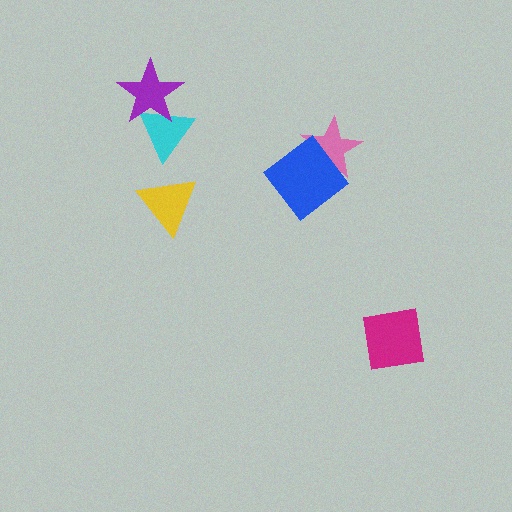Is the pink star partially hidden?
Yes, it is partially covered by another shape.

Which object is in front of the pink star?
The blue diamond is in front of the pink star.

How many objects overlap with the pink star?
1 object overlaps with the pink star.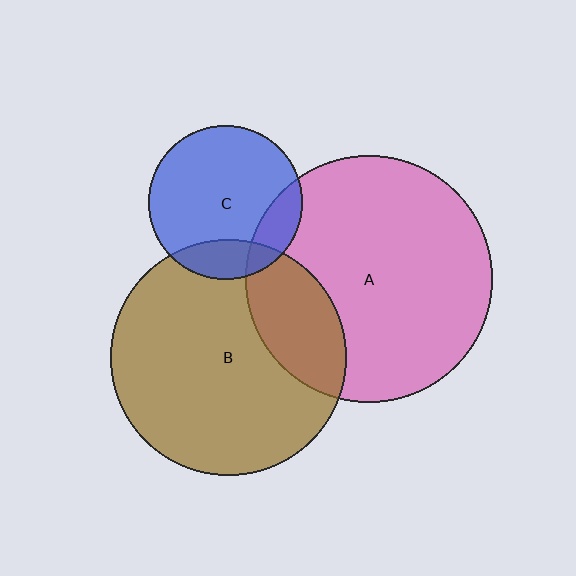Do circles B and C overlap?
Yes.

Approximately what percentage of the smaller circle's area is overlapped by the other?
Approximately 15%.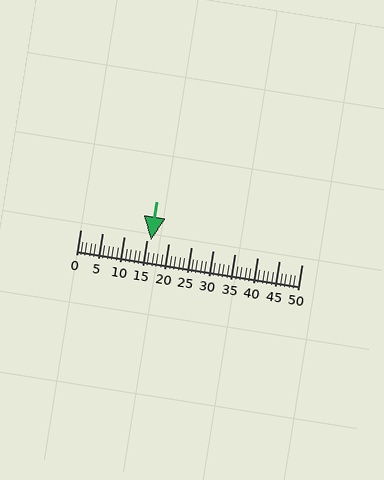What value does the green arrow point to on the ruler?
The green arrow points to approximately 16.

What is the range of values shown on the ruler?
The ruler shows values from 0 to 50.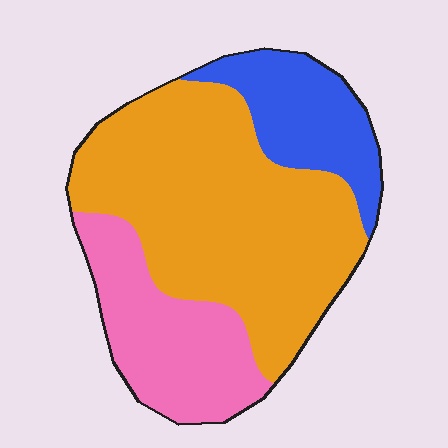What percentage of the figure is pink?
Pink takes up about one quarter (1/4) of the figure.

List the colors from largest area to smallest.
From largest to smallest: orange, pink, blue.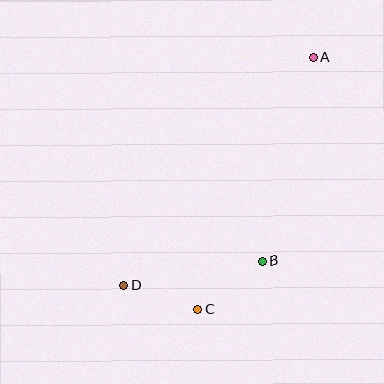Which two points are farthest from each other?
Points A and D are farthest from each other.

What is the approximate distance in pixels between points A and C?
The distance between A and C is approximately 277 pixels.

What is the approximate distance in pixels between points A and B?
The distance between A and B is approximately 209 pixels.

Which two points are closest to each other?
Points C and D are closest to each other.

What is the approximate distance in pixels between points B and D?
The distance between B and D is approximately 141 pixels.